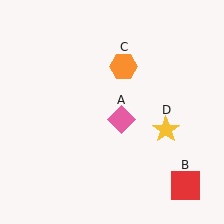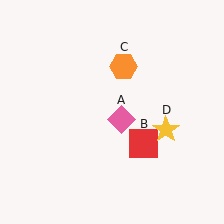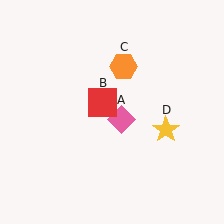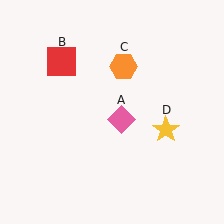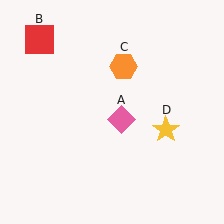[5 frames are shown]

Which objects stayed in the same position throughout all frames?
Pink diamond (object A) and orange hexagon (object C) and yellow star (object D) remained stationary.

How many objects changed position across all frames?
1 object changed position: red square (object B).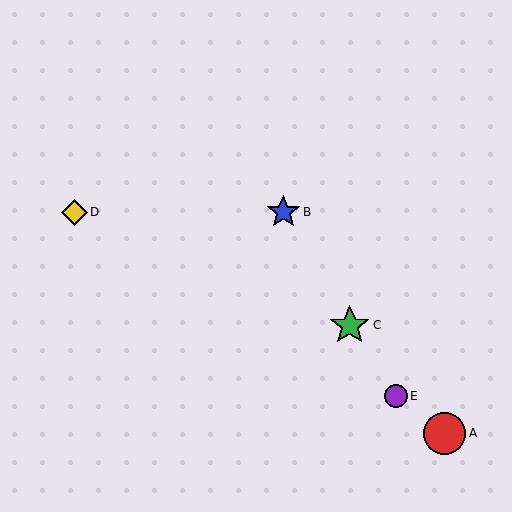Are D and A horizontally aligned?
No, D is at y≈212 and A is at y≈433.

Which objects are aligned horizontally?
Objects B, D are aligned horizontally.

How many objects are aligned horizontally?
2 objects (B, D) are aligned horizontally.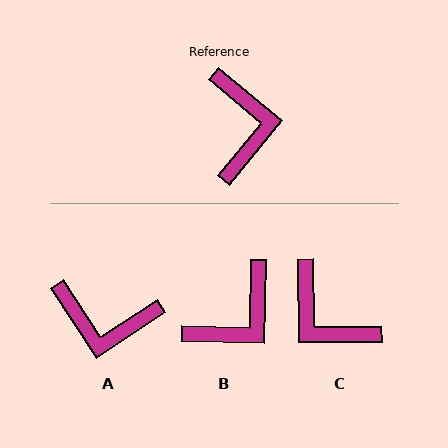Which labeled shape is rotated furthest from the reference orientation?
C, about 140 degrees away.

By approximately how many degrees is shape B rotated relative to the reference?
Approximately 52 degrees clockwise.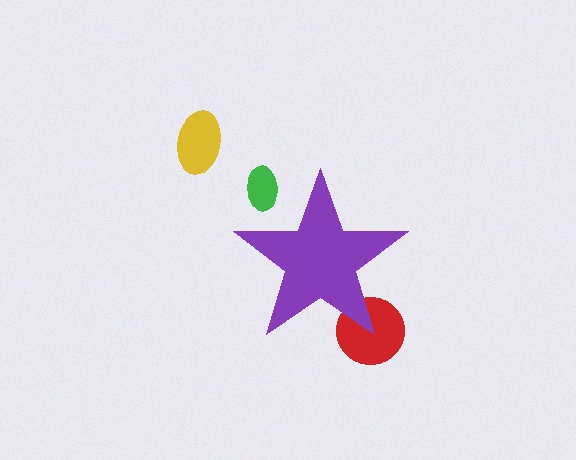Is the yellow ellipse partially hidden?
No, the yellow ellipse is fully visible.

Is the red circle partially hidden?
Yes, the red circle is partially hidden behind the purple star.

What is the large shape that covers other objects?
A purple star.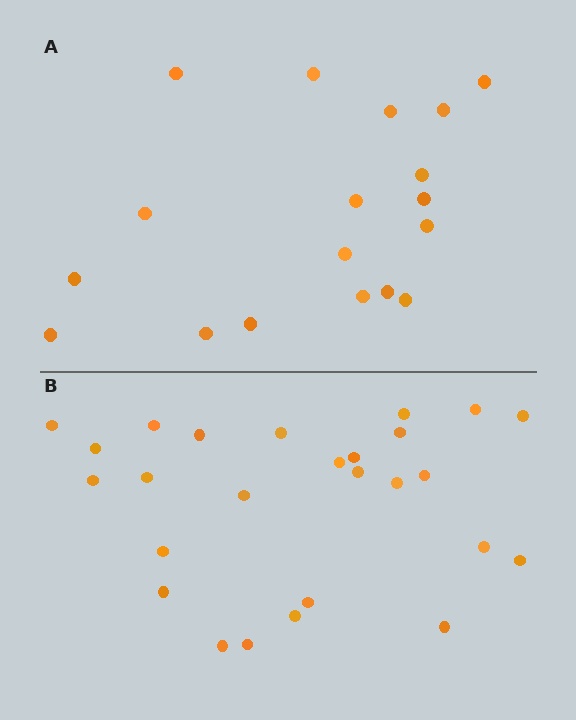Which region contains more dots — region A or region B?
Region B (the bottom region) has more dots.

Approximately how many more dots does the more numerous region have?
Region B has roughly 8 or so more dots than region A.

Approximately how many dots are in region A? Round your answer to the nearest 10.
About 20 dots. (The exact count is 18, which rounds to 20.)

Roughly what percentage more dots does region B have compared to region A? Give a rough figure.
About 45% more.